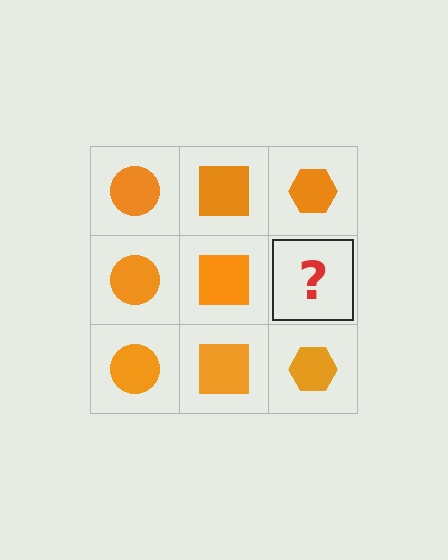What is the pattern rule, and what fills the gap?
The rule is that each column has a consistent shape. The gap should be filled with an orange hexagon.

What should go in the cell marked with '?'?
The missing cell should contain an orange hexagon.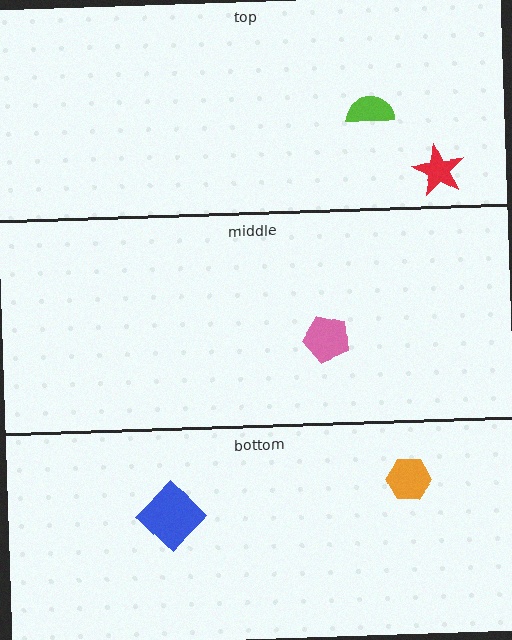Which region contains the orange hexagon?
The bottom region.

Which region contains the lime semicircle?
The top region.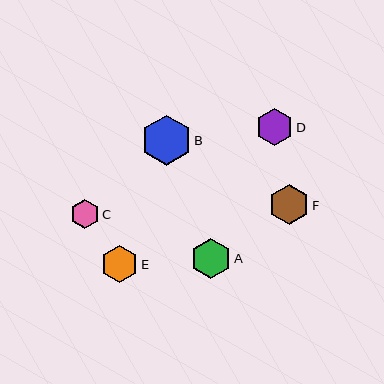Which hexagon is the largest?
Hexagon B is the largest with a size of approximately 50 pixels.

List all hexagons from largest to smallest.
From largest to smallest: B, A, F, E, D, C.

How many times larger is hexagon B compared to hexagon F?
Hexagon B is approximately 1.2 times the size of hexagon F.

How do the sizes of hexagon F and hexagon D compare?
Hexagon F and hexagon D are approximately the same size.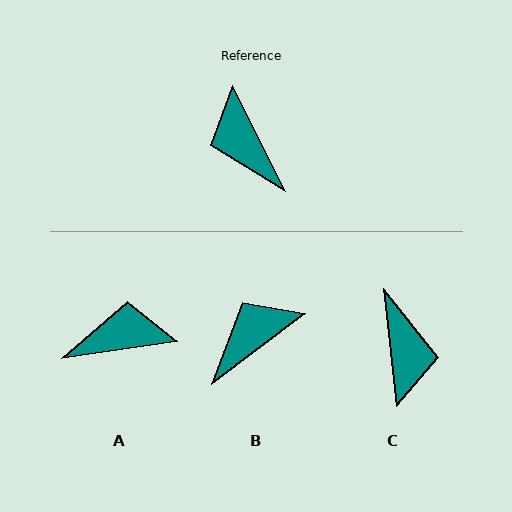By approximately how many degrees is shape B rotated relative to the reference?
Approximately 79 degrees clockwise.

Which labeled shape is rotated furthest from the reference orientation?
C, about 160 degrees away.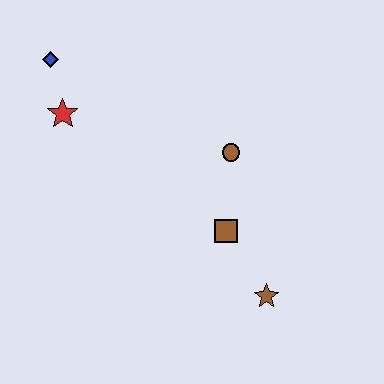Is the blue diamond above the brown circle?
Yes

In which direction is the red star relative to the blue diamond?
The red star is below the blue diamond.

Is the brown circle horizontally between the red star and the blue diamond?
No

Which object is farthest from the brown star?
The blue diamond is farthest from the brown star.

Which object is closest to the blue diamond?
The red star is closest to the blue diamond.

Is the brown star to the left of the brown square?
No